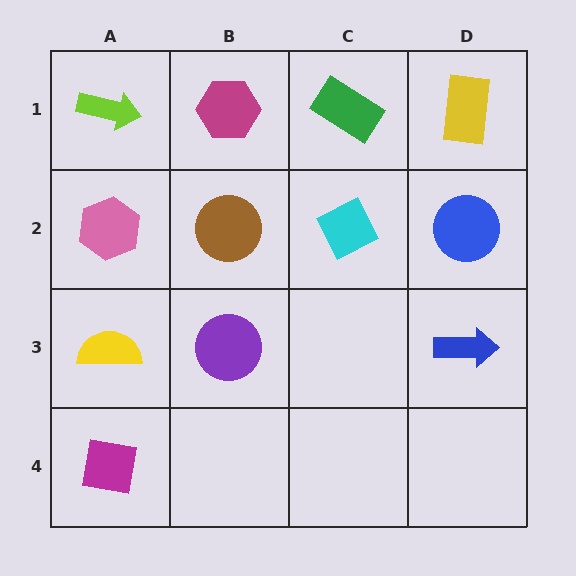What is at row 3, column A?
A yellow semicircle.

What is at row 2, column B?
A brown circle.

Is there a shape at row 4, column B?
No, that cell is empty.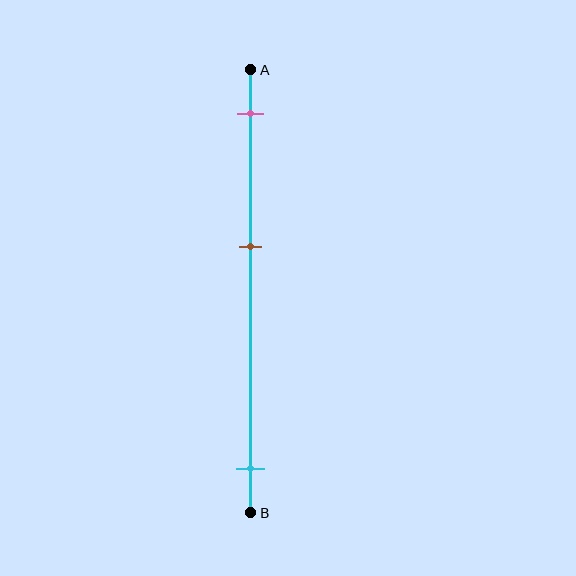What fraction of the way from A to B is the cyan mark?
The cyan mark is approximately 90% (0.9) of the way from A to B.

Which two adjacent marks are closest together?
The pink and brown marks are the closest adjacent pair.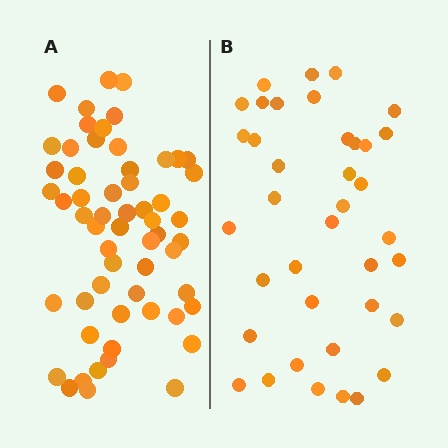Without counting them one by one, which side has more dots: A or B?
Region A (the left region) has more dots.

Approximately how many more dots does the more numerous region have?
Region A has approximately 20 more dots than region B.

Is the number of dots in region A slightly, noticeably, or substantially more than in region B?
Region A has substantially more. The ratio is roughly 1.5 to 1.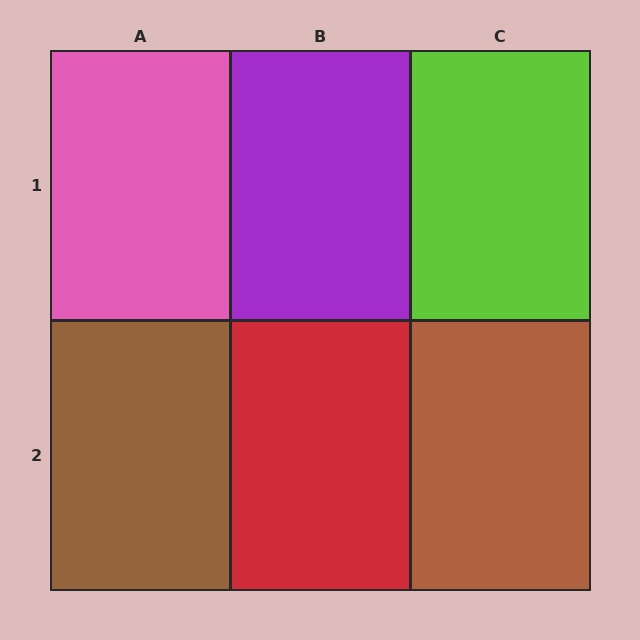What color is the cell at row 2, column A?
Brown.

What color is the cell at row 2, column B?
Red.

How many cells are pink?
1 cell is pink.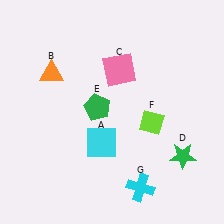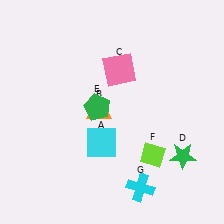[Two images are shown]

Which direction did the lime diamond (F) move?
The lime diamond (F) moved down.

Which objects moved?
The objects that moved are: the orange triangle (B), the lime diamond (F).